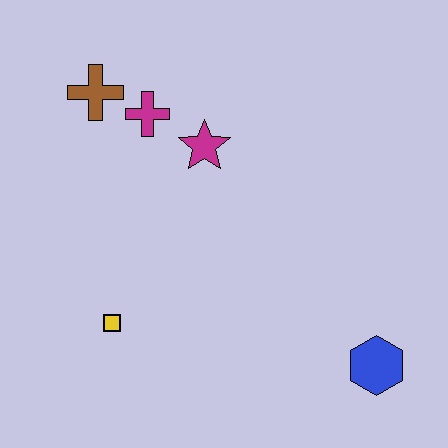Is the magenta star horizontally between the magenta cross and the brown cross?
No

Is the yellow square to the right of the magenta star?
No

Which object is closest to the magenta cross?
The brown cross is closest to the magenta cross.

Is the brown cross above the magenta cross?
Yes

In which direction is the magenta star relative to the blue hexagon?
The magenta star is above the blue hexagon.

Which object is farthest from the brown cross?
The blue hexagon is farthest from the brown cross.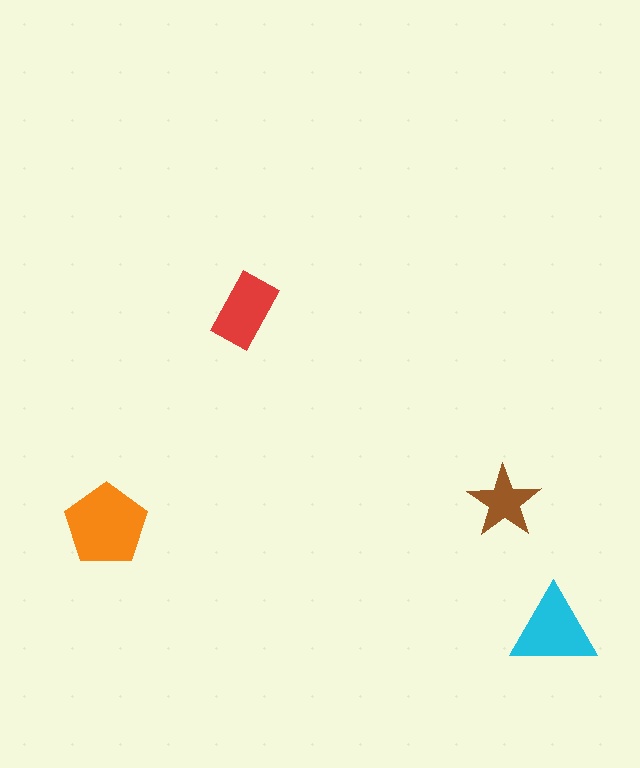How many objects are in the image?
There are 4 objects in the image.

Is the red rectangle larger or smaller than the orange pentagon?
Smaller.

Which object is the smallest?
The brown star.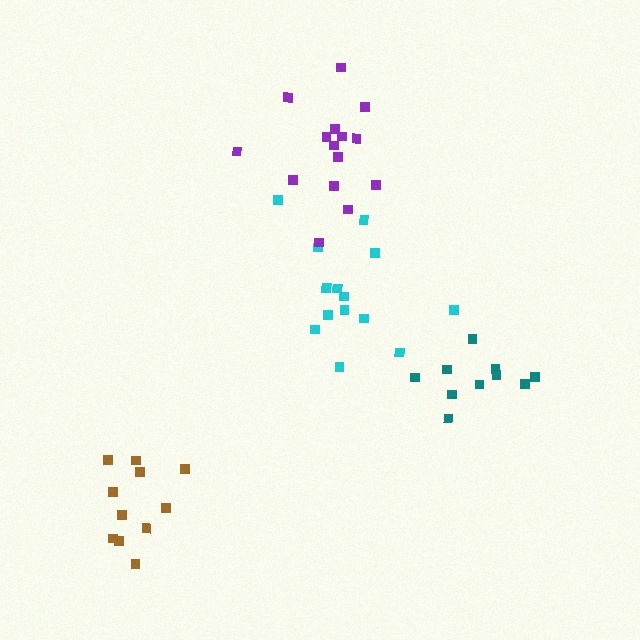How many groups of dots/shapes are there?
There are 4 groups.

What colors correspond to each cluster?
The clusters are colored: cyan, brown, teal, purple.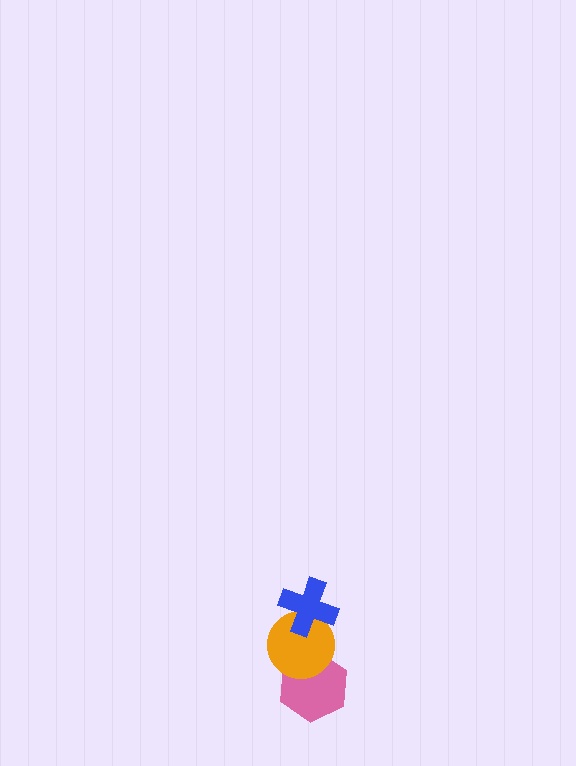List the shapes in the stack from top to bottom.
From top to bottom: the blue cross, the orange circle, the pink hexagon.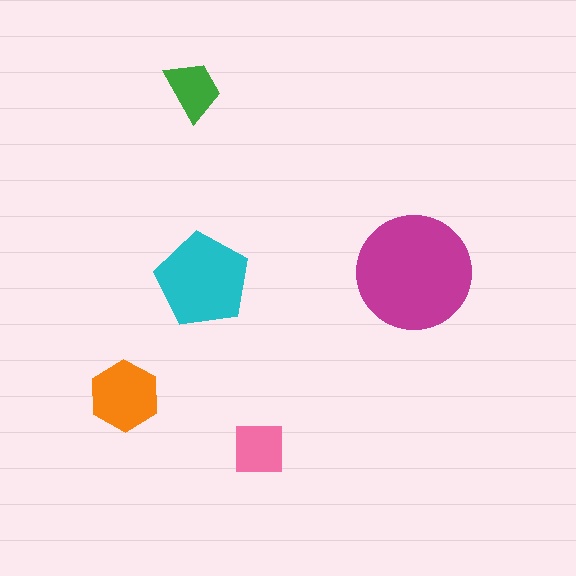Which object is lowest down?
The pink square is bottommost.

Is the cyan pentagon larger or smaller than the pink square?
Larger.